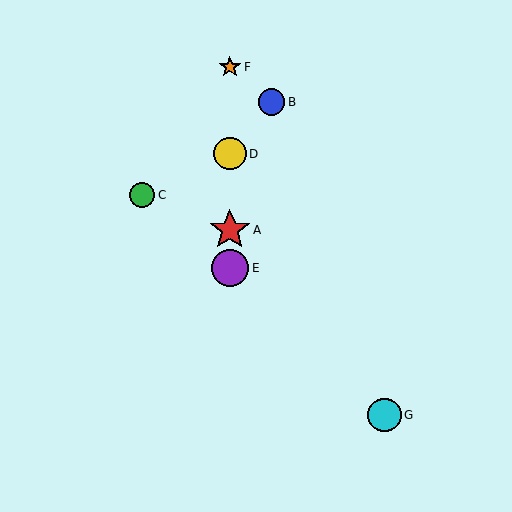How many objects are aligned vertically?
4 objects (A, D, E, F) are aligned vertically.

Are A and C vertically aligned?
No, A is at x≈230 and C is at x≈142.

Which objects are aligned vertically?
Objects A, D, E, F are aligned vertically.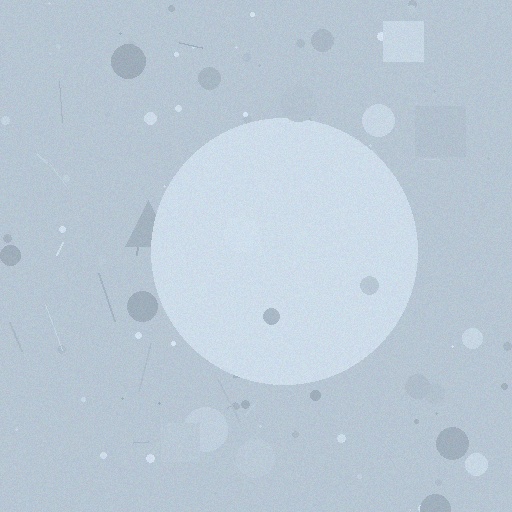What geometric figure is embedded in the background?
A circle is embedded in the background.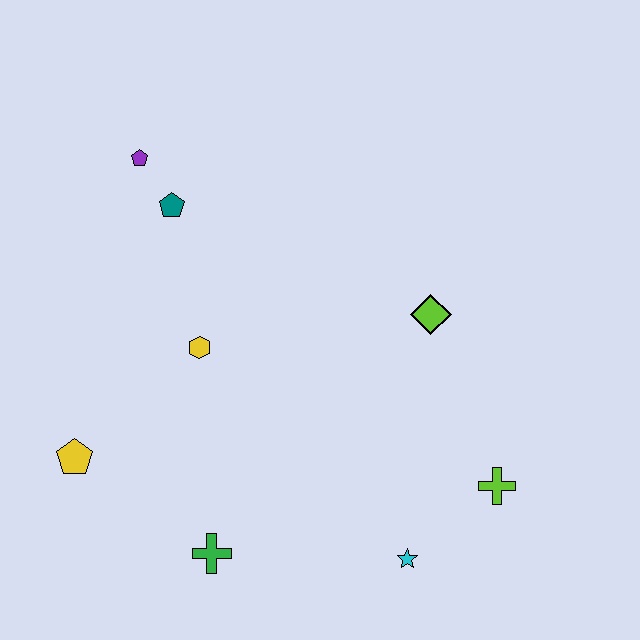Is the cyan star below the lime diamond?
Yes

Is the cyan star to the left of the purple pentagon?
No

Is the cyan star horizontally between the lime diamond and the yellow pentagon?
Yes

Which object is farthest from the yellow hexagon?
The lime cross is farthest from the yellow hexagon.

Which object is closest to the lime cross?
The cyan star is closest to the lime cross.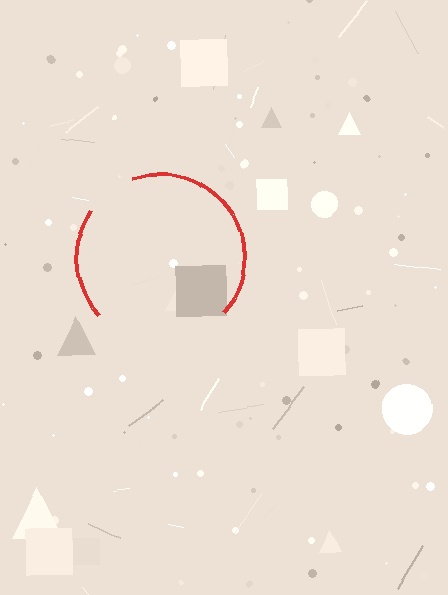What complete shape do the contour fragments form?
The contour fragments form a circle.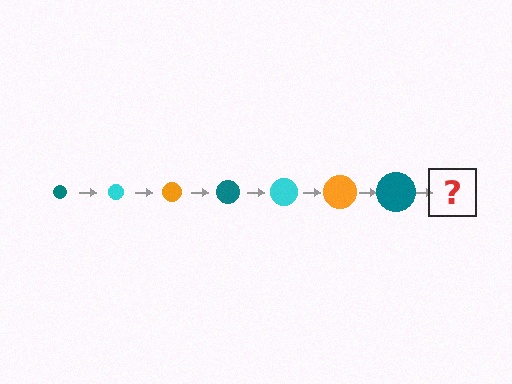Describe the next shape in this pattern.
It should be a cyan circle, larger than the previous one.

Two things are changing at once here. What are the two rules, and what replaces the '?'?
The two rules are that the circle grows larger each step and the color cycles through teal, cyan, and orange. The '?' should be a cyan circle, larger than the previous one.